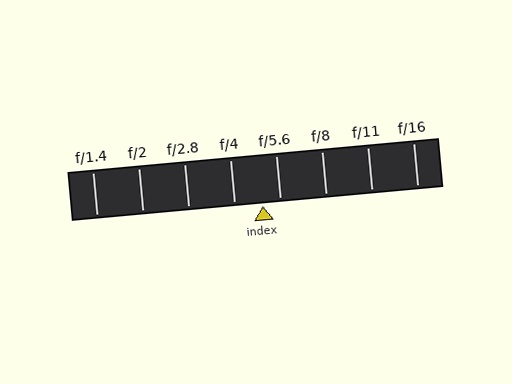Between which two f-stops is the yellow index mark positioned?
The index mark is between f/4 and f/5.6.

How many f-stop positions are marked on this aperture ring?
There are 8 f-stop positions marked.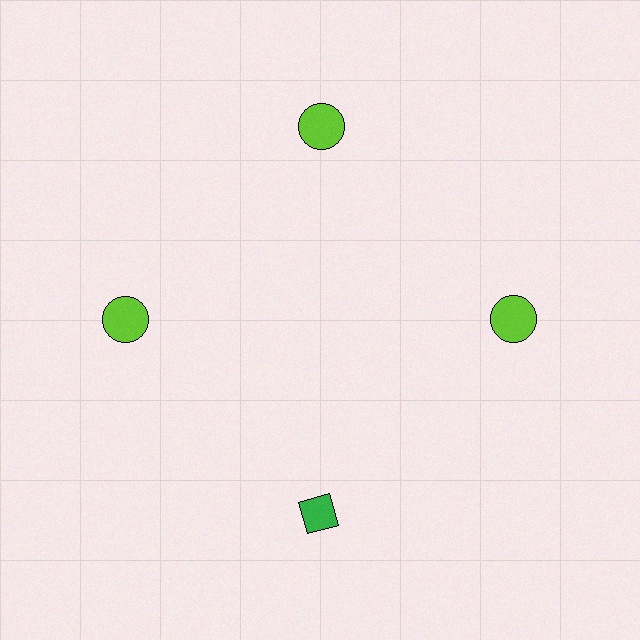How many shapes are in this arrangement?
There are 4 shapes arranged in a ring pattern.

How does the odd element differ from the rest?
It differs in both color (green instead of lime) and shape (diamond instead of circle).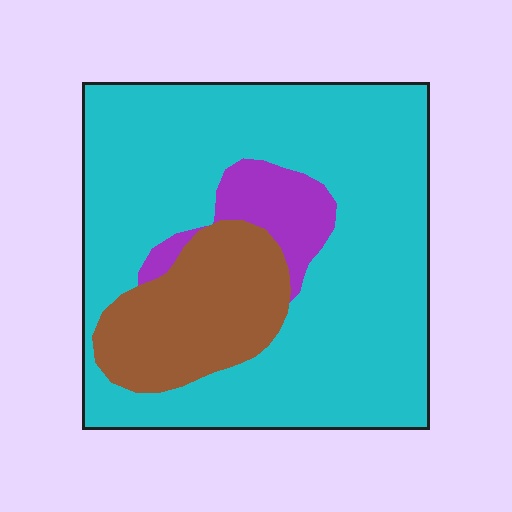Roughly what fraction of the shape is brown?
Brown takes up about one fifth (1/5) of the shape.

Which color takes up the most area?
Cyan, at roughly 75%.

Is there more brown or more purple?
Brown.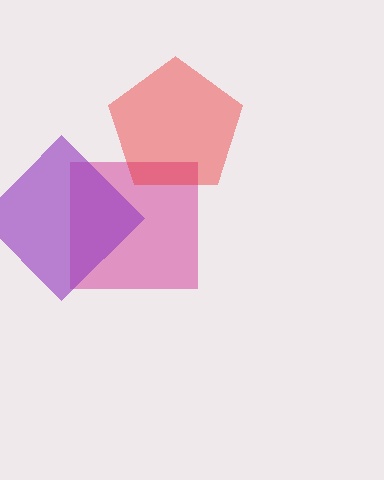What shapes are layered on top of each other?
The layered shapes are: a magenta square, a purple diamond, a red pentagon.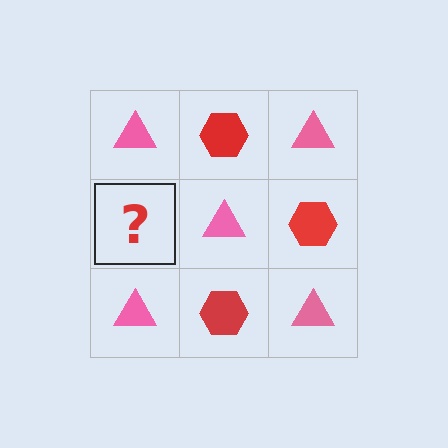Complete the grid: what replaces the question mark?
The question mark should be replaced with a red hexagon.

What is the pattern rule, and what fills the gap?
The rule is that it alternates pink triangle and red hexagon in a checkerboard pattern. The gap should be filled with a red hexagon.